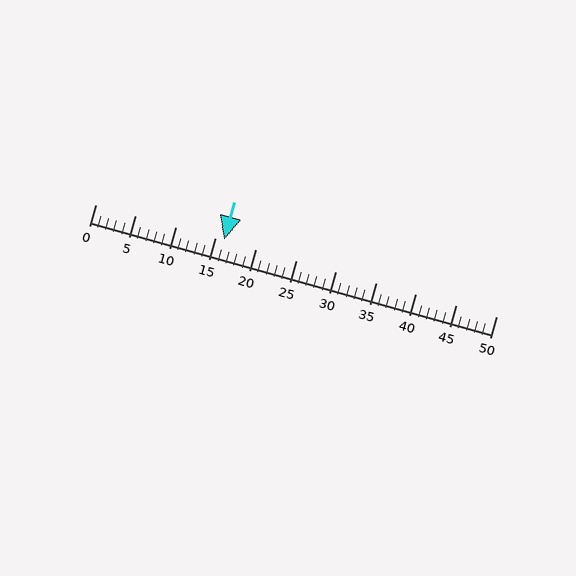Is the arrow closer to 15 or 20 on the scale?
The arrow is closer to 15.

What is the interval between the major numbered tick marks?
The major tick marks are spaced 5 units apart.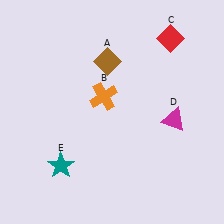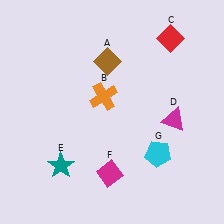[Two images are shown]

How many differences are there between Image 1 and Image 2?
There are 2 differences between the two images.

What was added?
A magenta diamond (F), a cyan pentagon (G) were added in Image 2.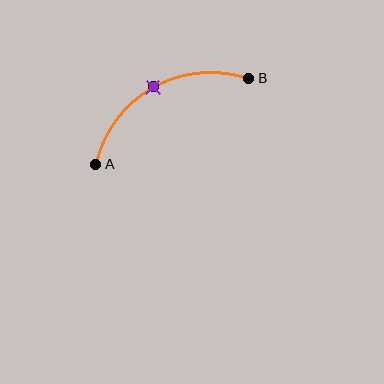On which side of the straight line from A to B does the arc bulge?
The arc bulges above the straight line connecting A and B.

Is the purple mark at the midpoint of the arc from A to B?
Yes. The purple mark lies on the arc at equal arc-length from both A and B — it is the arc midpoint.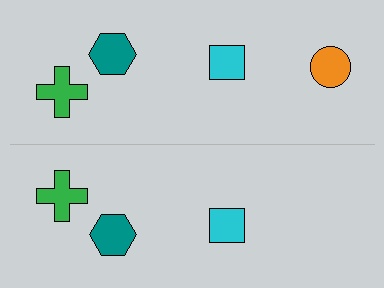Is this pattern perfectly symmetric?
No, the pattern is not perfectly symmetric. A orange circle is missing from the bottom side.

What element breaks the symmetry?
A orange circle is missing from the bottom side.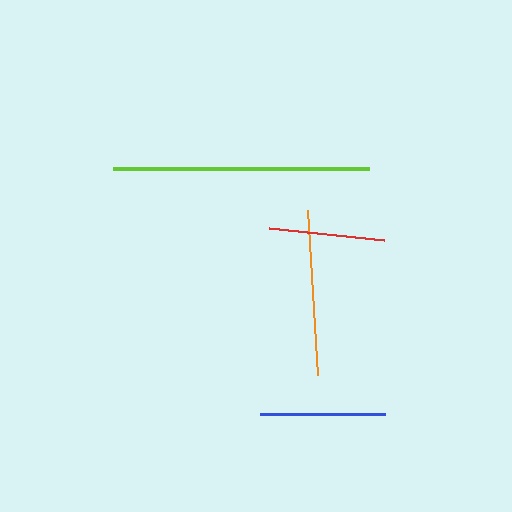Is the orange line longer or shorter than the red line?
The orange line is longer than the red line.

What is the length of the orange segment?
The orange segment is approximately 166 pixels long.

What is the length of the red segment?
The red segment is approximately 115 pixels long.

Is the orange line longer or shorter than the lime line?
The lime line is longer than the orange line.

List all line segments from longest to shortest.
From longest to shortest: lime, orange, blue, red.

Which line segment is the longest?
The lime line is the longest at approximately 256 pixels.